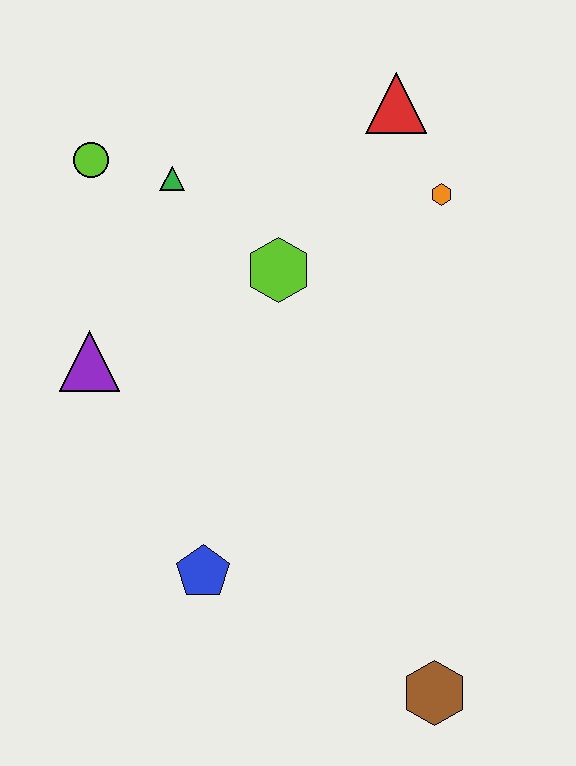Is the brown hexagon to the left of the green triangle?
No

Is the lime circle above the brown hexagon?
Yes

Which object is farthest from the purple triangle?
The brown hexagon is farthest from the purple triangle.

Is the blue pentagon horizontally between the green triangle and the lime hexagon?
Yes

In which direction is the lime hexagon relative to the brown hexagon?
The lime hexagon is above the brown hexagon.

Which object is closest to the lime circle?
The green triangle is closest to the lime circle.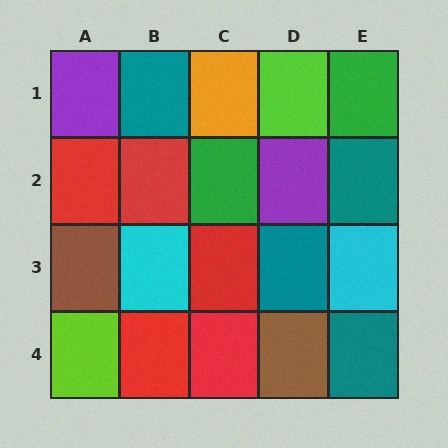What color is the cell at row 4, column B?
Red.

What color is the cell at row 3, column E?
Cyan.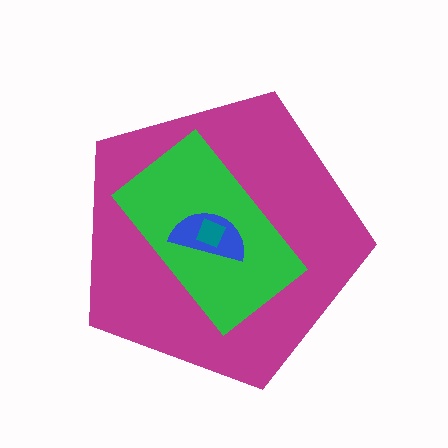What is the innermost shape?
The teal diamond.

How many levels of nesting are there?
4.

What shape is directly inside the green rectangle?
The blue semicircle.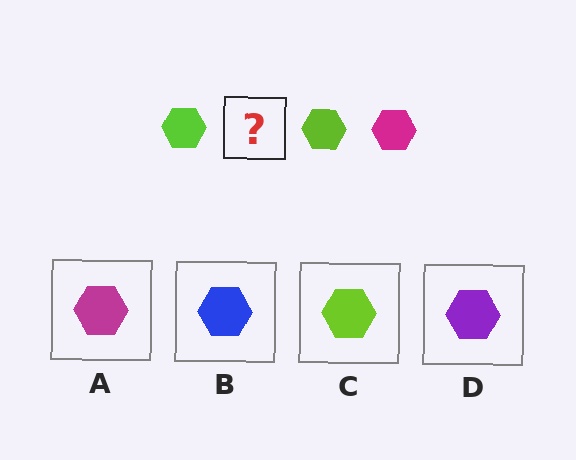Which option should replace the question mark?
Option A.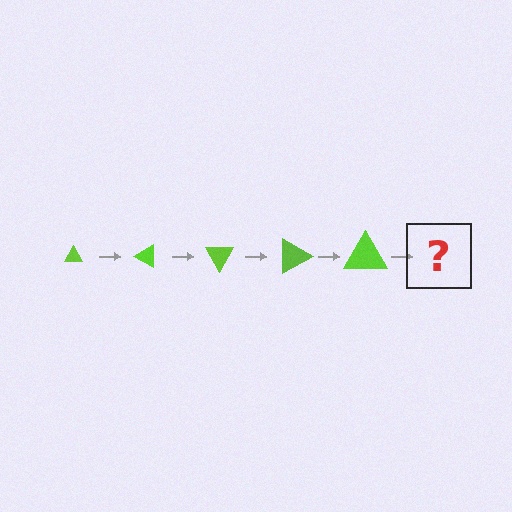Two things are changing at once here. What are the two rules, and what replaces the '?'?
The two rules are that the triangle grows larger each step and it rotates 30 degrees each step. The '?' should be a triangle, larger than the previous one and rotated 150 degrees from the start.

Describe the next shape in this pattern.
It should be a triangle, larger than the previous one and rotated 150 degrees from the start.